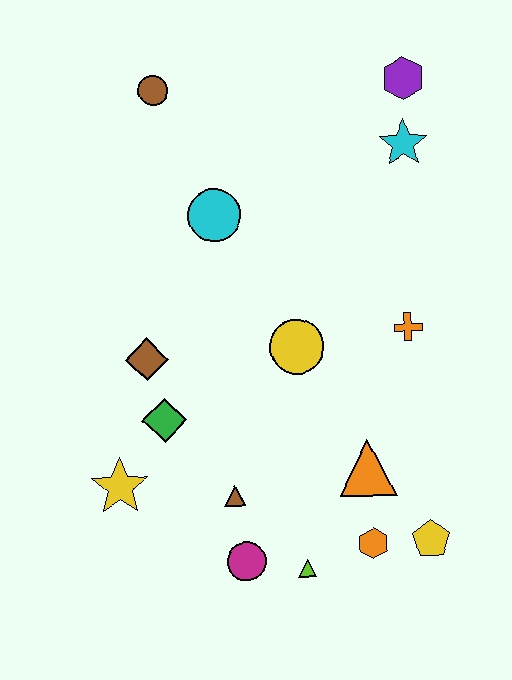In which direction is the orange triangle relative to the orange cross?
The orange triangle is below the orange cross.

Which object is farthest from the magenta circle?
The purple hexagon is farthest from the magenta circle.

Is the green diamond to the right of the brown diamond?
Yes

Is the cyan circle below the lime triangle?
No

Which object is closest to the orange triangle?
The orange hexagon is closest to the orange triangle.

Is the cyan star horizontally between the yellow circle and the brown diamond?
No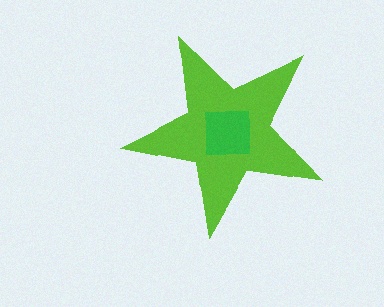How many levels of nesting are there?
2.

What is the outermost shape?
The lime star.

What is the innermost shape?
The green square.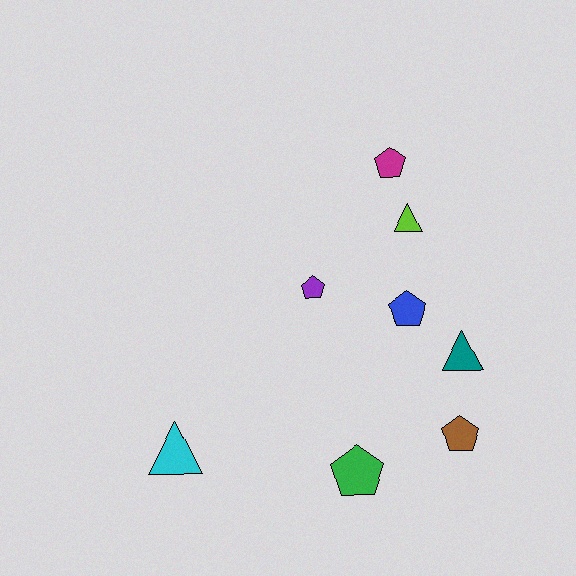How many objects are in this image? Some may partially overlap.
There are 8 objects.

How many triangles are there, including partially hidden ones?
There are 3 triangles.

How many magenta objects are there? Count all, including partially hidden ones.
There is 1 magenta object.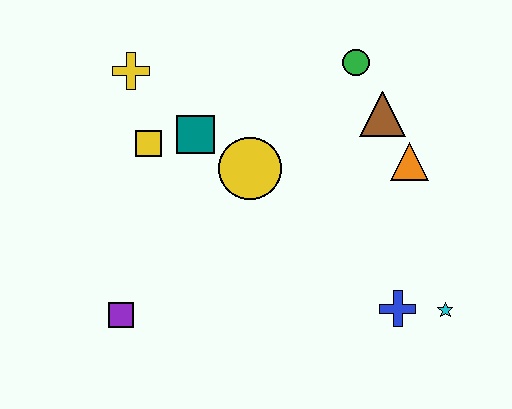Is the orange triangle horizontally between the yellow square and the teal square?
No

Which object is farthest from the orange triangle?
The purple square is farthest from the orange triangle.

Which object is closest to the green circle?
The brown triangle is closest to the green circle.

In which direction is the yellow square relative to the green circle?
The yellow square is to the left of the green circle.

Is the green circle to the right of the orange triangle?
No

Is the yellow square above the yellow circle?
Yes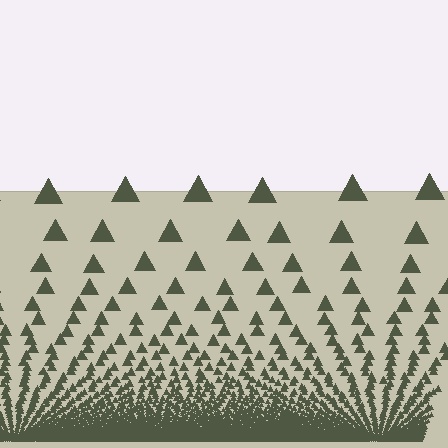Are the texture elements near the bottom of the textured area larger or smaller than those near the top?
Smaller. The gradient is inverted — elements near the bottom are smaller and denser.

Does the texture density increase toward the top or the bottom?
Density increases toward the bottom.